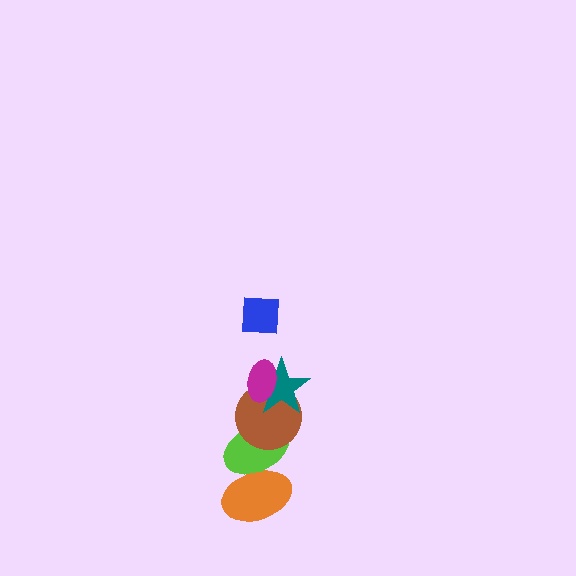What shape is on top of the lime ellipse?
The brown circle is on top of the lime ellipse.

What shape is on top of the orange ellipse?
The lime ellipse is on top of the orange ellipse.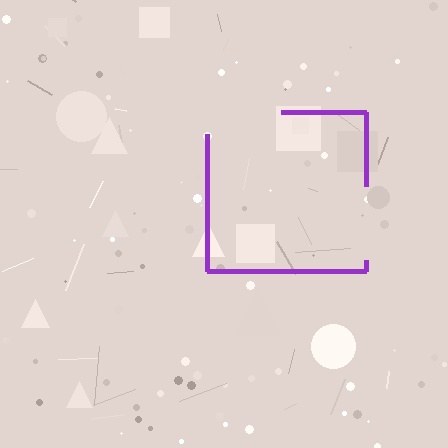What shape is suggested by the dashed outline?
The dashed outline suggests a square.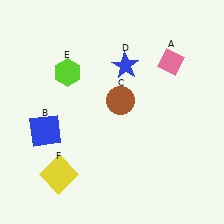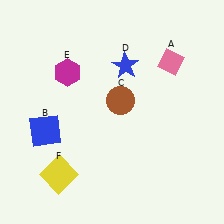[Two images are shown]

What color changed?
The hexagon (E) changed from lime in Image 1 to magenta in Image 2.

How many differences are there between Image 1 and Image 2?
There is 1 difference between the two images.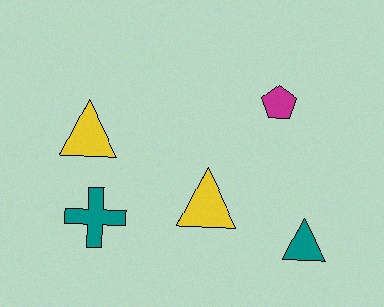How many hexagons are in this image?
There are no hexagons.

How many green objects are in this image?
There are no green objects.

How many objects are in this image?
There are 5 objects.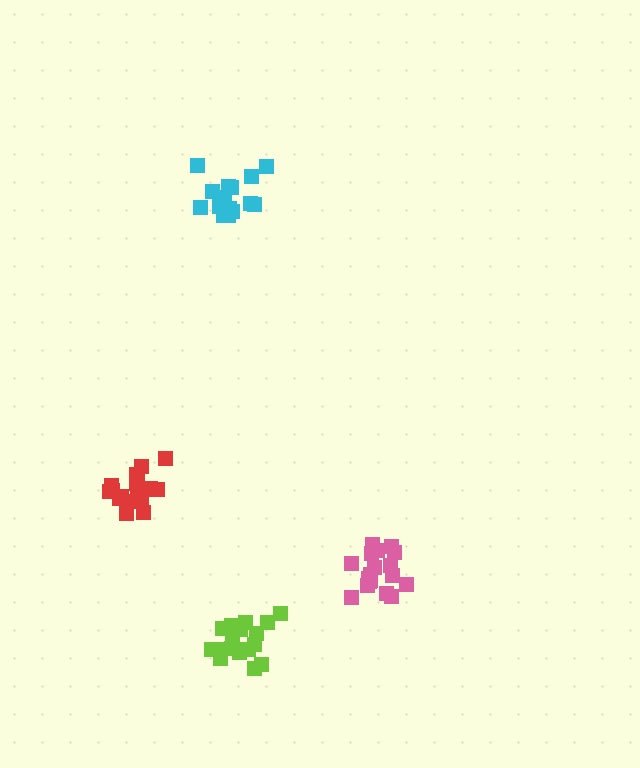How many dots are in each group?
Group 1: 20 dots, Group 2: 18 dots, Group 3: 19 dots, Group 4: 17 dots (74 total).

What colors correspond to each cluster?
The clusters are colored: lime, pink, red, cyan.